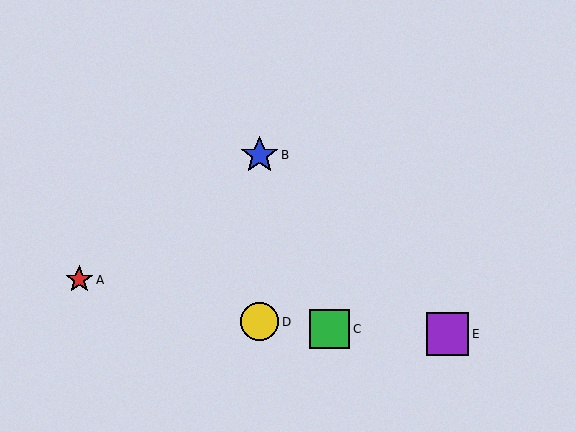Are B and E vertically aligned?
No, B is at x≈260 and E is at x≈447.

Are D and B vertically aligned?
Yes, both are at x≈260.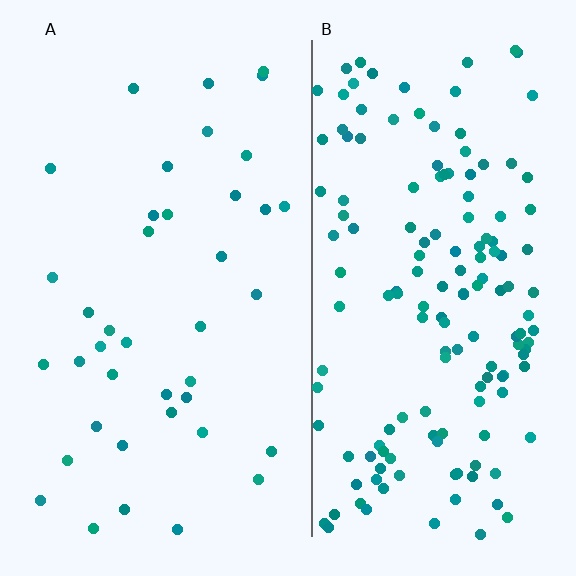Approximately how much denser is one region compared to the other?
Approximately 3.9× — region B over region A.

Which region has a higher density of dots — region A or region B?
B (the right).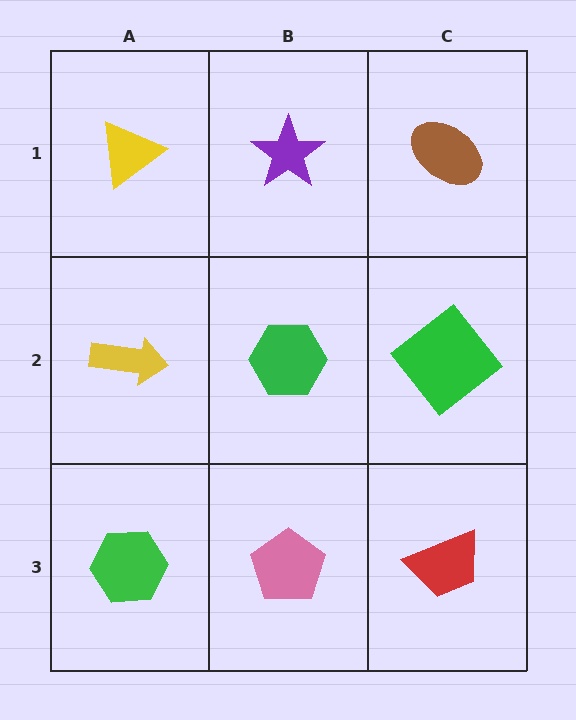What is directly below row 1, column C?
A green diamond.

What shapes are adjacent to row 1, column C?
A green diamond (row 2, column C), a purple star (row 1, column B).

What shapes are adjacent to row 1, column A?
A yellow arrow (row 2, column A), a purple star (row 1, column B).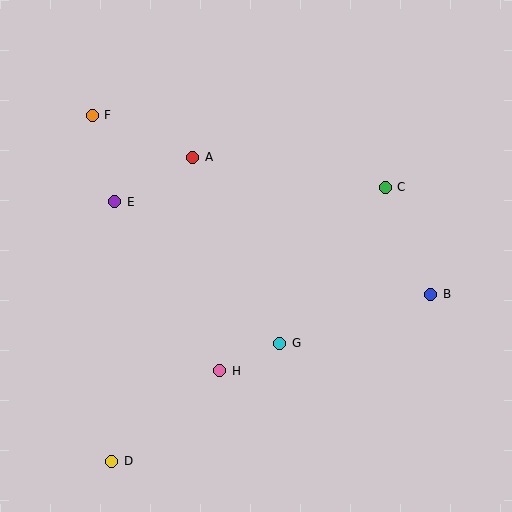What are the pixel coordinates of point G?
Point G is at (280, 343).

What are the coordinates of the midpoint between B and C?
The midpoint between B and C is at (408, 241).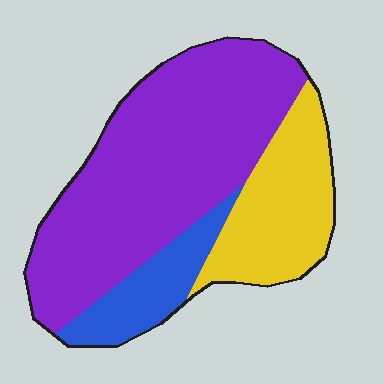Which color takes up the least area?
Blue, at roughly 15%.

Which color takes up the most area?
Purple, at roughly 60%.